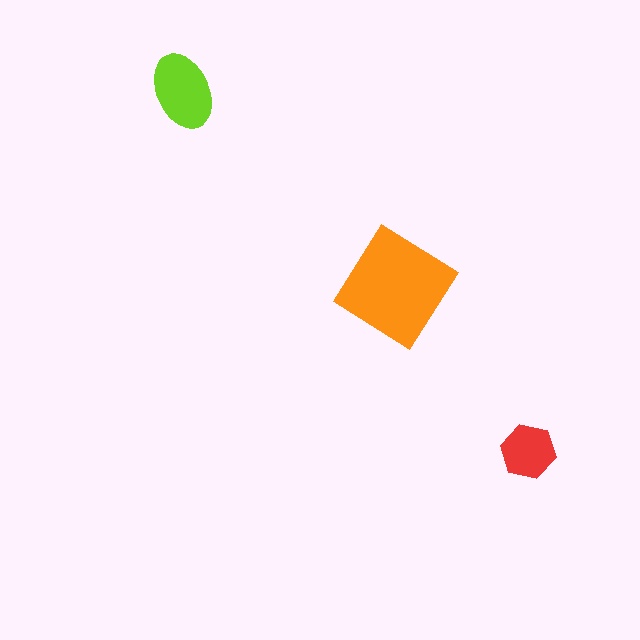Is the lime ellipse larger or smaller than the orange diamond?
Smaller.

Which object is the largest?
The orange diamond.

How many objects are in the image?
There are 3 objects in the image.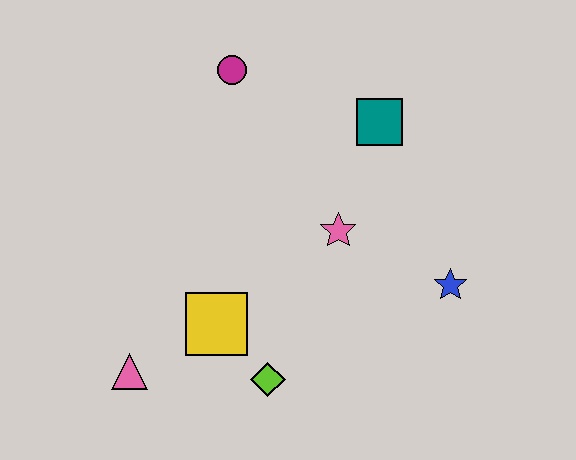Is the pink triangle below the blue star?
Yes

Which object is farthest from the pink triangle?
The teal square is farthest from the pink triangle.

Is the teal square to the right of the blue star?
No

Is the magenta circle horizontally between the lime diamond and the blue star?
No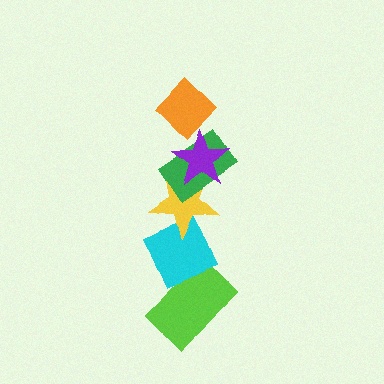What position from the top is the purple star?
The purple star is 2nd from the top.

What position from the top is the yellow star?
The yellow star is 4th from the top.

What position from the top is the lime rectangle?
The lime rectangle is 6th from the top.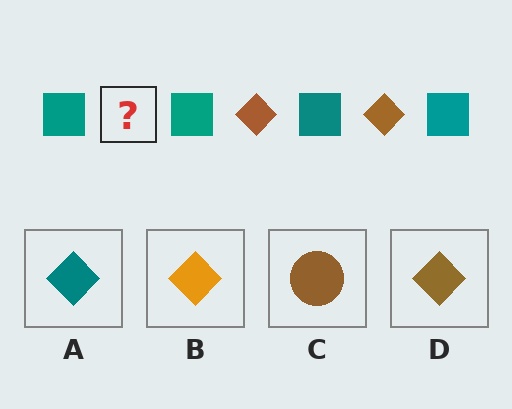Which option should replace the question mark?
Option D.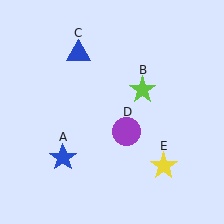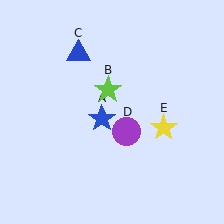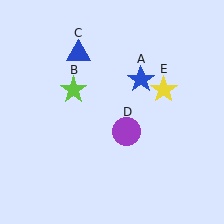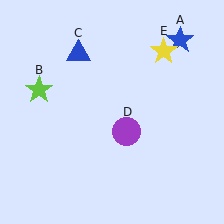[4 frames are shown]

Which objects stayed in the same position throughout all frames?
Blue triangle (object C) and purple circle (object D) remained stationary.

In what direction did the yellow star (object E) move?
The yellow star (object E) moved up.